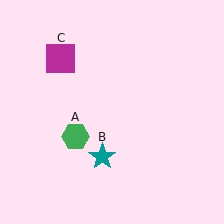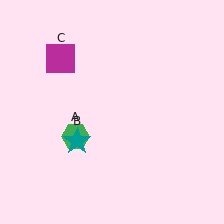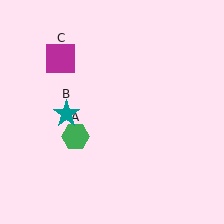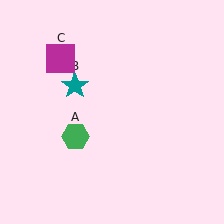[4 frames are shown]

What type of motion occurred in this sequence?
The teal star (object B) rotated clockwise around the center of the scene.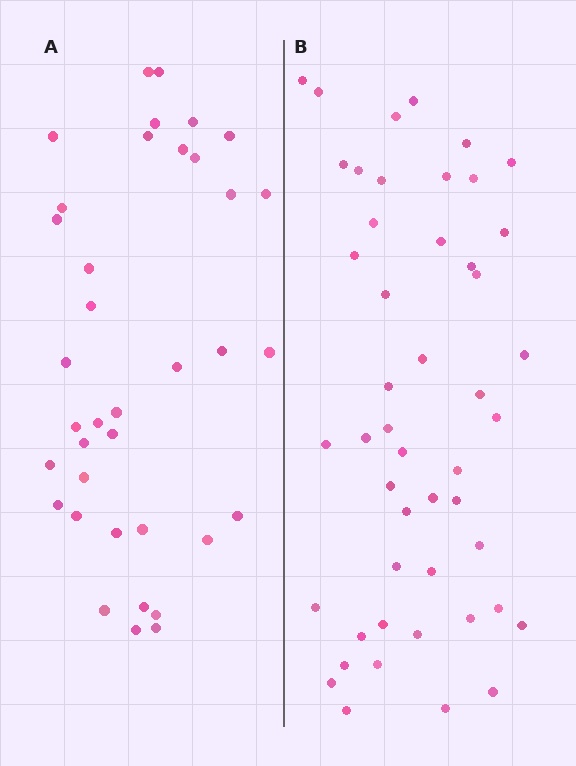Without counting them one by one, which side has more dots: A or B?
Region B (the right region) has more dots.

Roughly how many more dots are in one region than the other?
Region B has roughly 12 or so more dots than region A.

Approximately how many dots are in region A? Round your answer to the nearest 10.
About 40 dots. (The exact count is 37, which rounds to 40.)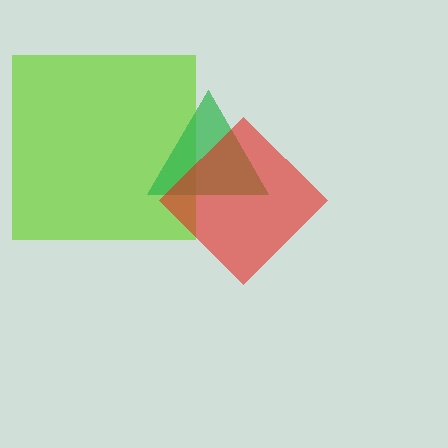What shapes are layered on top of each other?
The layered shapes are: a lime square, a green triangle, a red diamond.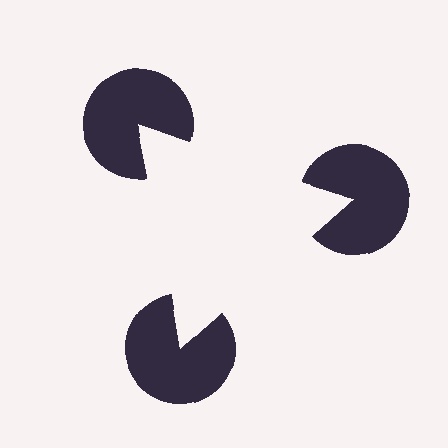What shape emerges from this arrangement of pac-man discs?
An illusory triangle — its edges are inferred from the aligned wedge cuts in the pac-man discs, not physically drawn.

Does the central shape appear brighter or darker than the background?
It typically appears slightly brighter than the background, even though no actual brightness change is drawn.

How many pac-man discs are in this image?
There are 3 — one at each vertex of the illusory triangle.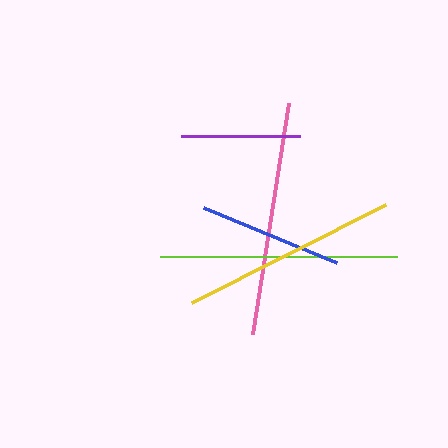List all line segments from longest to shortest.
From longest to shortest: lime, pink, yellow, blue, purple.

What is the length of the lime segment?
The lime segment is approximately 238 pixels long.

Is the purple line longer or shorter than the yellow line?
The yellow line is longer than the purple line.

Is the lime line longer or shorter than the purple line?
The lime line is longer than the purple line.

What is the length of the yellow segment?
The yellow segment is approximately 217 pixels long.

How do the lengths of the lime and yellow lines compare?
The lime and yellow lines are approximately the same length.